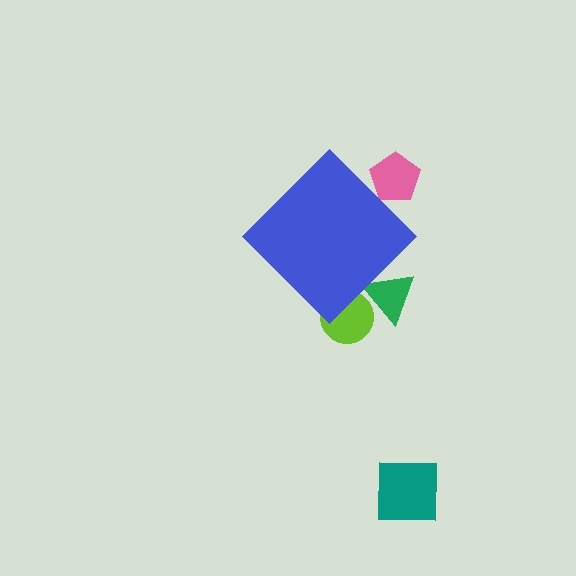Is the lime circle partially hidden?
Yes, the lime circle is partially hidden behind the blue diamond.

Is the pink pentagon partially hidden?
Yes, the pink pentagon is partially hidden behind the blue diamond.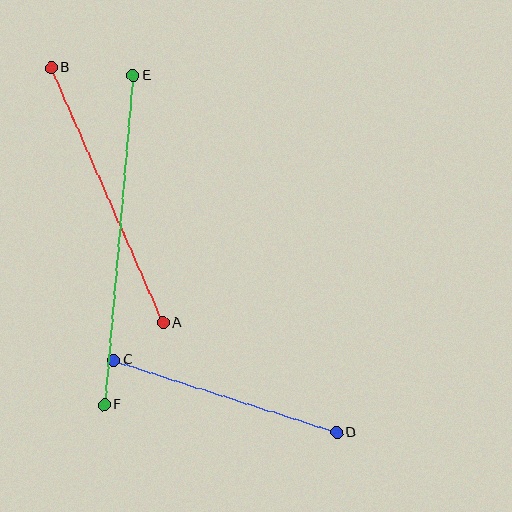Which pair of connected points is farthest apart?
Points E and F are farthest apart.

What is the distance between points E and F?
The distance is approximately 330 pixels.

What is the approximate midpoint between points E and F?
The midpoint is at approximately (119, 240) pixels.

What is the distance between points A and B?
The distance is approximately 279 pixels.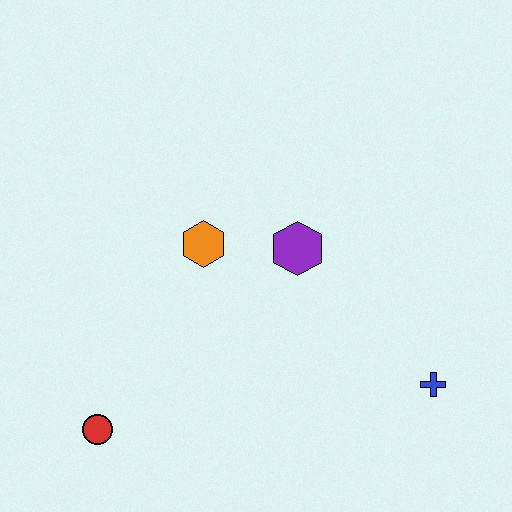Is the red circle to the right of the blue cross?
No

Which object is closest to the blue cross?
The purple hexagon is closest to the blue cross.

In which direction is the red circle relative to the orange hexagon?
The red circle is below the orange hexagon.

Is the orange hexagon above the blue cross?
Yes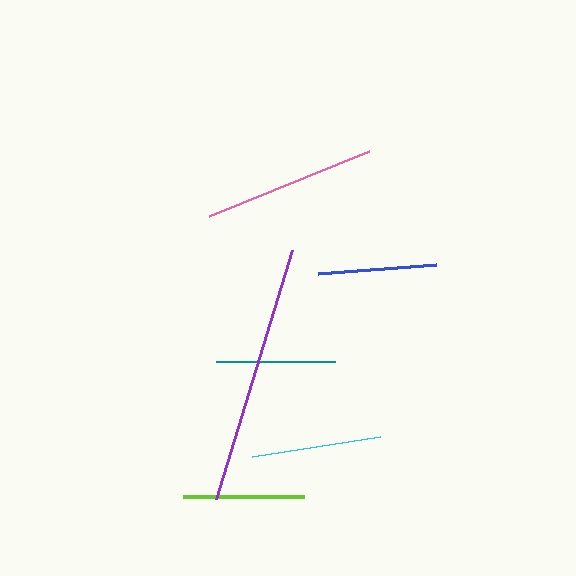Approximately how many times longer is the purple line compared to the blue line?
The purple line is approximately 2.2 times the length of the blue line.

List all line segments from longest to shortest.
From longest to shortest: purple, pink, cyan, lime, teal, blue.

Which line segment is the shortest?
The blue line is the shortest at approximately 118 pixels.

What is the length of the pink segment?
The pink segment is approximately 173 pixels long.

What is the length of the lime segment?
The lime segment is approximately 121 pixels long.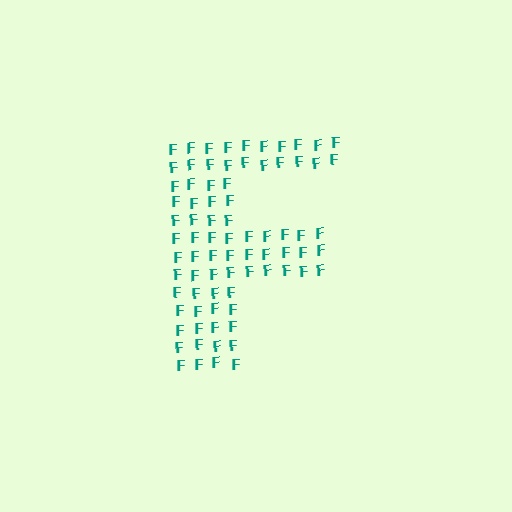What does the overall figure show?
The overall figure shows the letter F.